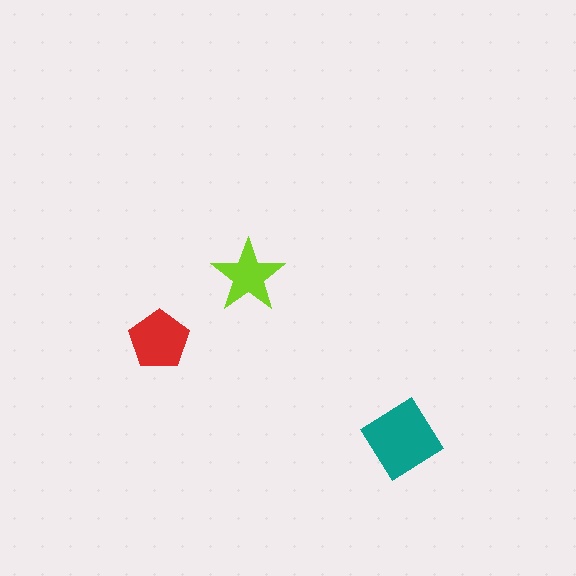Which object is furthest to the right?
The teal diamond is rightmost.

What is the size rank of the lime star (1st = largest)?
3rd.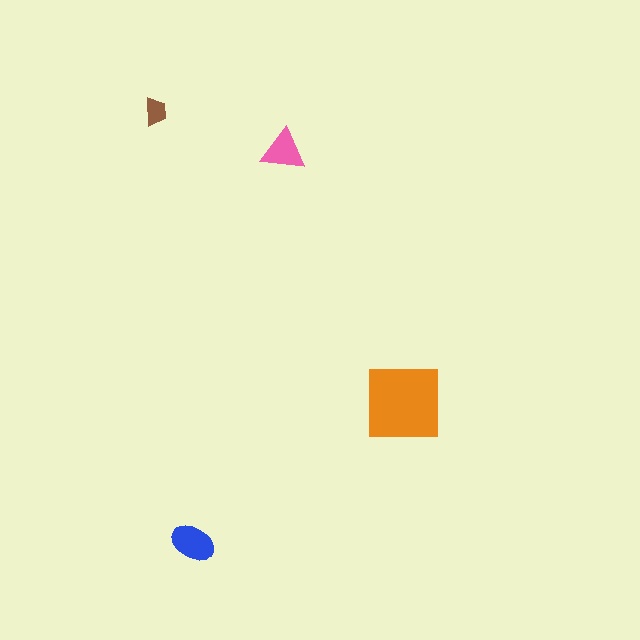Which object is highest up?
The brown trapezoid is topmost.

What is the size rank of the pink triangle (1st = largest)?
3rd.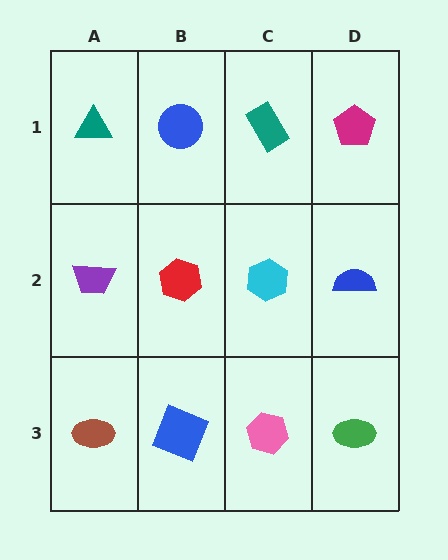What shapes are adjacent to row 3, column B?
A red hexagon (row 2, column B), a brown ellipse (row 3, column A), a pink hexagon (row 3, column C).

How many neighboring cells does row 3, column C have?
3.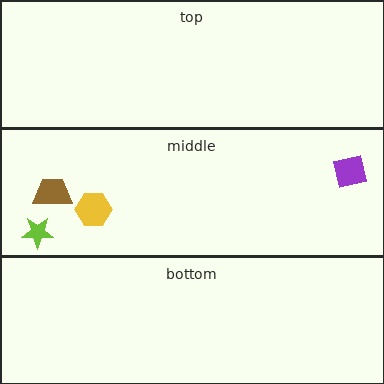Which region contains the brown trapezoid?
The middle region.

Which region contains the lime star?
The middle region.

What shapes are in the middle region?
The purple square, the yellow hexagon, the lime star, the brown trapezoid.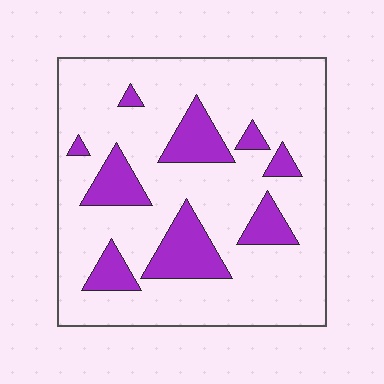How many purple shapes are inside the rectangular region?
9.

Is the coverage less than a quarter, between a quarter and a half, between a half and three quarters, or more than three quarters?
Less than a quarter.